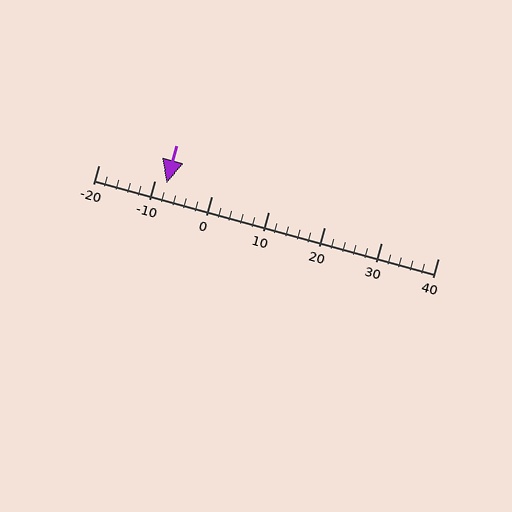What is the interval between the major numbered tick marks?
The major tick marks are spaced 10 units apart.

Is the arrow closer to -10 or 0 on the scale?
The arrow is closer to -10.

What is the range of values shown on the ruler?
The ruler shows values from -20 to 40.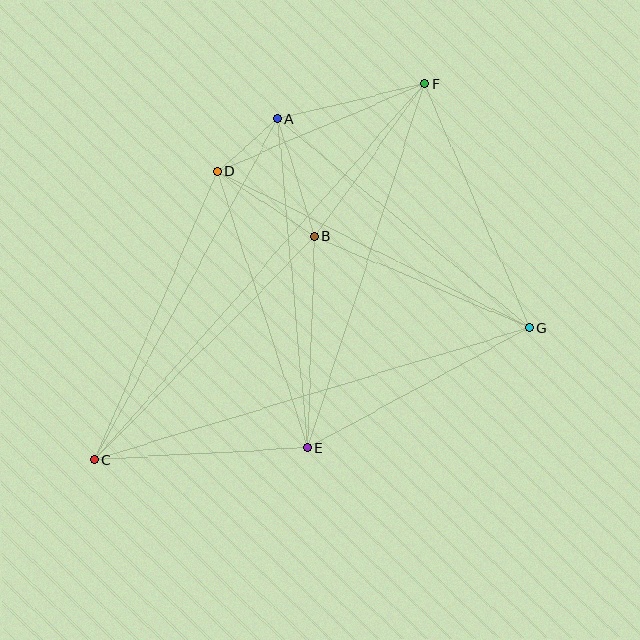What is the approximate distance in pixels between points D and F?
The distance between D and F is approximately 225 pixels.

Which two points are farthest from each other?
Points C and F are farthest from each other.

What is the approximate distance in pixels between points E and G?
The distance between E and G is approximately 253 pixels.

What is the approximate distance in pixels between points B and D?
The distance between B and D is approximately 117 pixels.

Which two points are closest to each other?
Points A and D are closest to each other.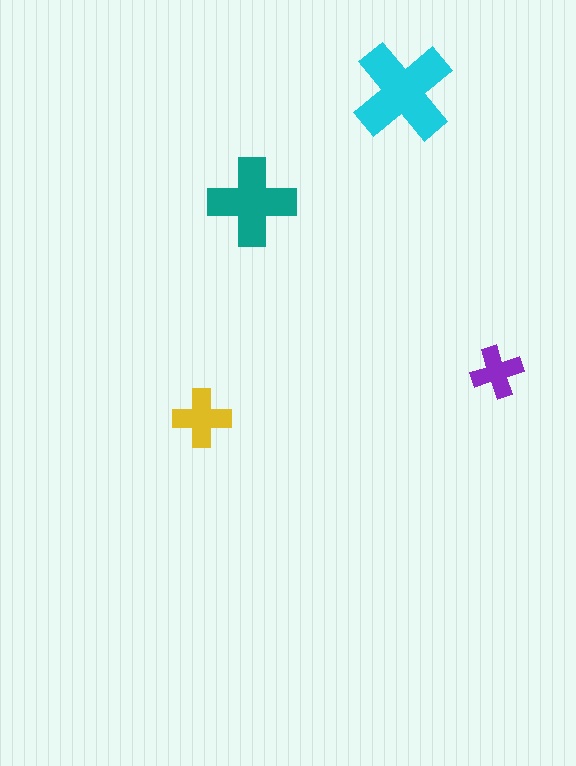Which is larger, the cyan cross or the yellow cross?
The cyan one.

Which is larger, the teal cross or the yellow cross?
The teal one.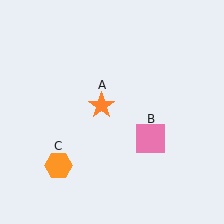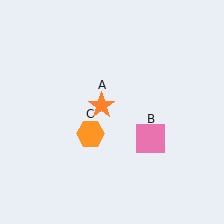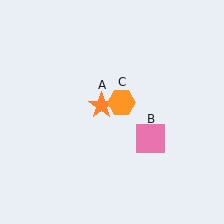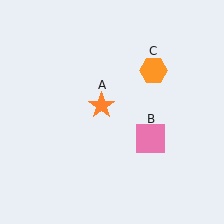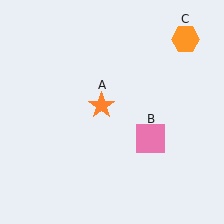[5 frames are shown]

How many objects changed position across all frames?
1 object changed position: orange hexagon (object C).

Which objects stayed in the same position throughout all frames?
Orange star (object A) and pink square (object B) remained stationary.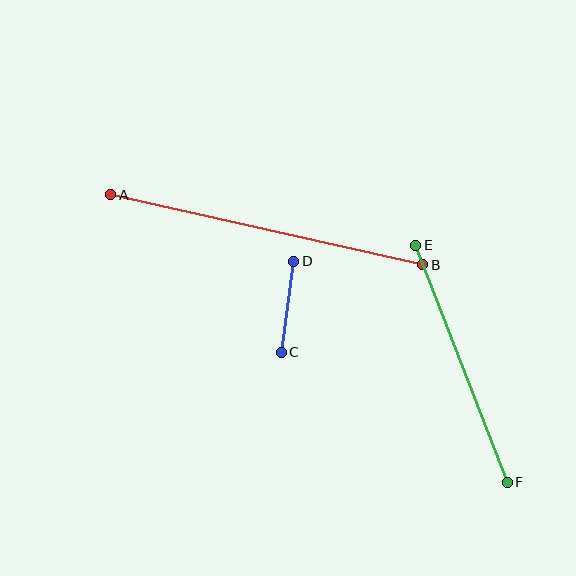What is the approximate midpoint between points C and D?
The midpoint is at approximately (288, 307) pixels.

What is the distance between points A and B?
The distance is approximately 320 pixels.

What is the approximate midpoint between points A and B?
The midpoint is at approximately (267, 230) pixels.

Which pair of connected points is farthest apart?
Points A and B are farthest apart.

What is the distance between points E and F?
The distance is approximately 254 pixels.